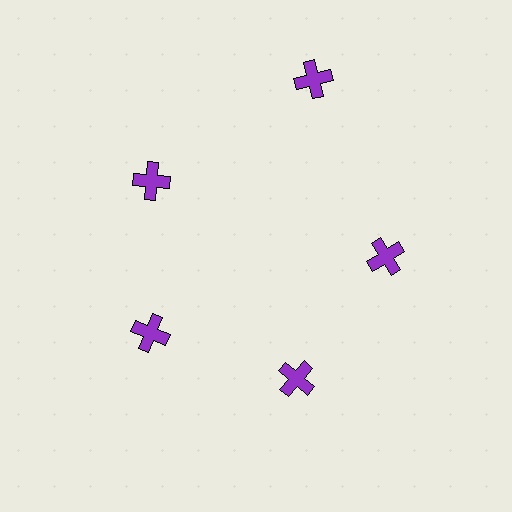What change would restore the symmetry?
The symmetry would be restored by moving it inward, back onto the ring so that all 5 crosses sit at equal angles and equal distance from the center.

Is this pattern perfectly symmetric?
No. The 5 purple crosses are arranged in a ring, but one element near the 1 o'clock position is pushed outward from the center, breaking the 5-fold rotational symmetry.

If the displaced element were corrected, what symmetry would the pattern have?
It would have 5-fold rotational symmetry — the pattern would map onto itself every 72 degrees.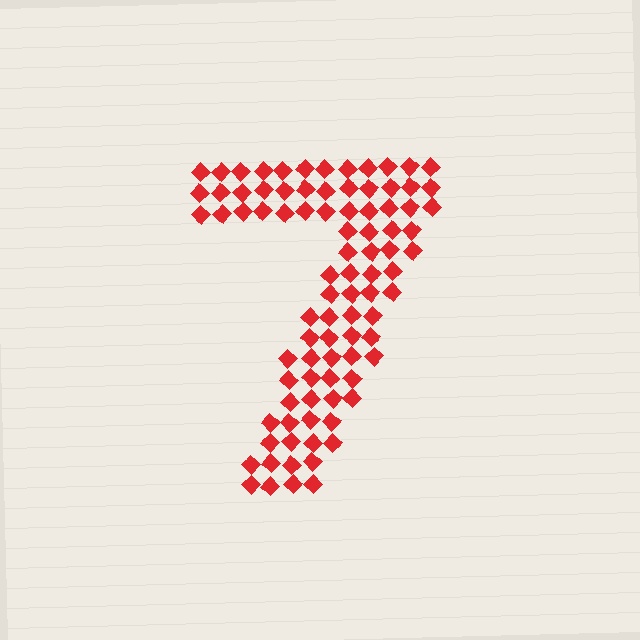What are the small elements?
The small elements are diamonds.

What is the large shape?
The large shape is the digit 7.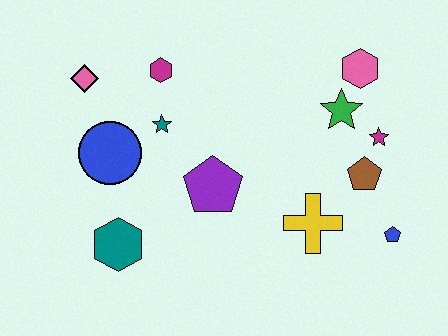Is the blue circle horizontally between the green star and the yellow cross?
No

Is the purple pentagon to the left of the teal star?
No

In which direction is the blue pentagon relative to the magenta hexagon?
The blue pentagon is to the right of the magenta hexagon.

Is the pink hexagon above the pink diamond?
Yes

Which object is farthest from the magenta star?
The pink diamond is farthest from the magenta star.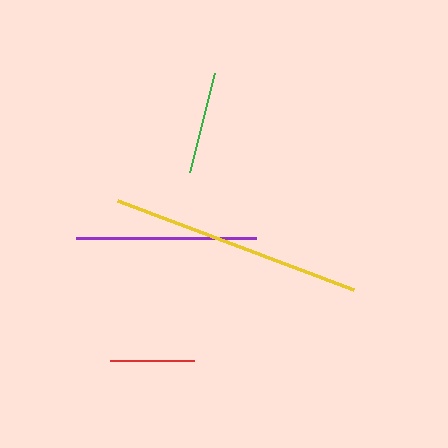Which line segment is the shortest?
The red line is the shortest at approximately 84 pixels.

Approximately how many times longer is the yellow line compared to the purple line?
The yellow line is approximately 1.4 times the length of the purple line.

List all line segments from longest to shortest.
From longest to shortest: yellow, purple, green, red.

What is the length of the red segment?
The red segment is approximately 84 pixels long.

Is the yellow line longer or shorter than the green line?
The yellow line is longer than the green line.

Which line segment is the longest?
The yellow line is the longest at approximately 252 pixels.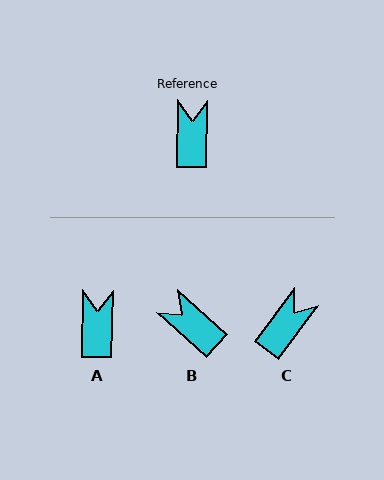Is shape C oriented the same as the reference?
No, it is off by about 36 degrees.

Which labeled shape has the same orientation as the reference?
A.